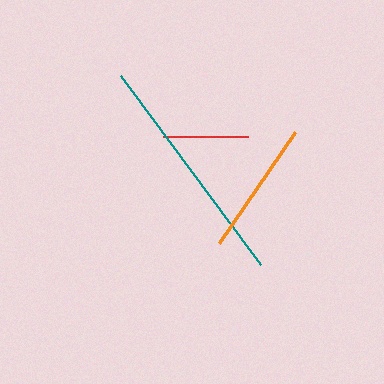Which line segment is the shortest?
The red line is the shortest at approximately 85 pixels.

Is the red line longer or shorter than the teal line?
The teal line is longer than the red line.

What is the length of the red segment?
The red segment is approximately 85 pixels long.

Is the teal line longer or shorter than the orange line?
The teal line is longer than the orange line.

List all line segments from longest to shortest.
From longest to shortest: teal, orange, red.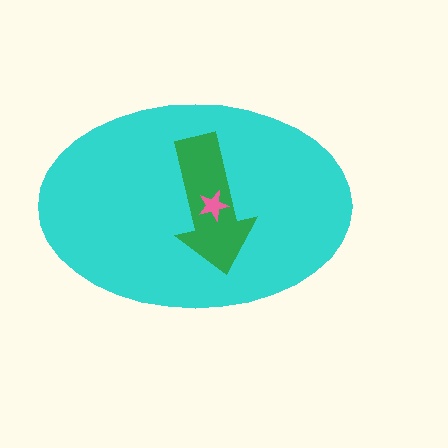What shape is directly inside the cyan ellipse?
The green arrow.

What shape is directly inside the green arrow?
The pink star.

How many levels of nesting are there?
3.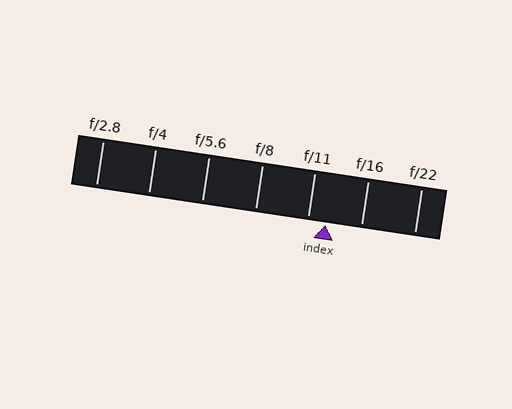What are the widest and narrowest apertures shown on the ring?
The widest aperture shown is f/2.8 and the narrowest is f/22.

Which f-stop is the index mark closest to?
The index mark is closest to f/11.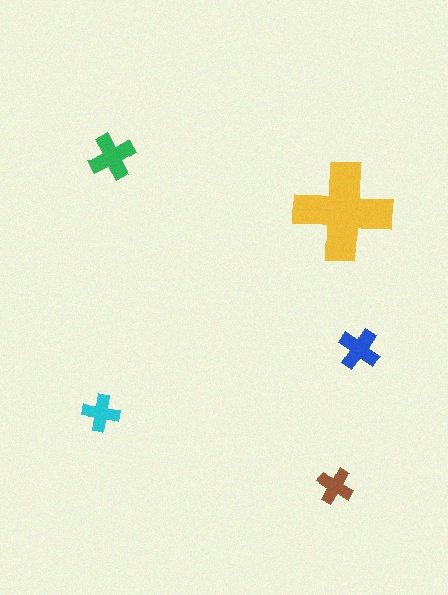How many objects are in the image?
There are 5 objects in the image.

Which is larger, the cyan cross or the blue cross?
The blue one.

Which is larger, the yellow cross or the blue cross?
The yellow one.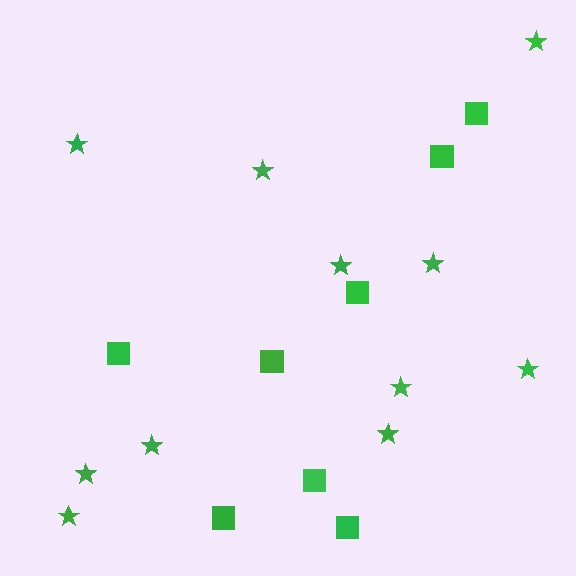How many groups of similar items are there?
There are 2 groups: one group of stars (11) and one group of squares (8).